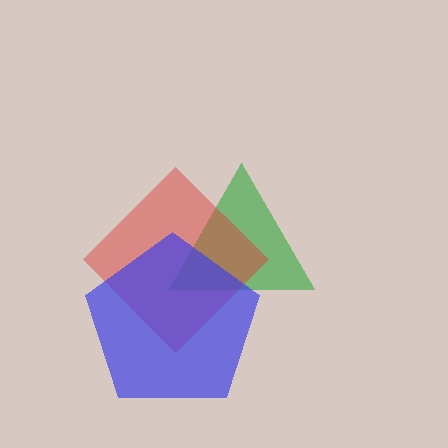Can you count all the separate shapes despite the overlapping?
Yes, there are 3 separate shapes.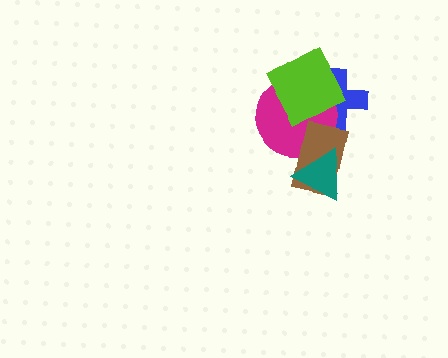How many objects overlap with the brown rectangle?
2 objects overlap with the brown rectangle.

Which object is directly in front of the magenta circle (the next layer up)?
The lime square is directly in front of the magenta circle.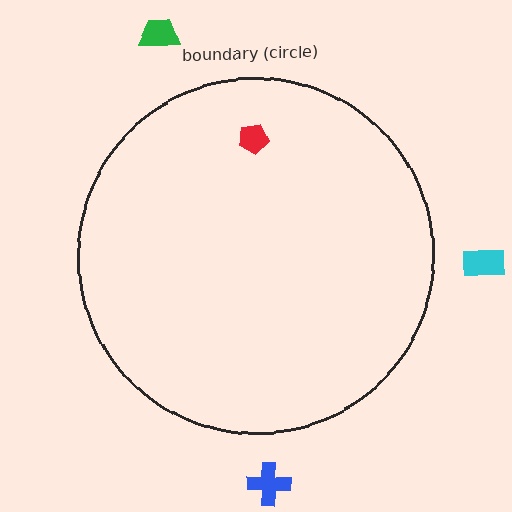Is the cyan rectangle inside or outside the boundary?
Outside.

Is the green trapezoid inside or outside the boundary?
Outside.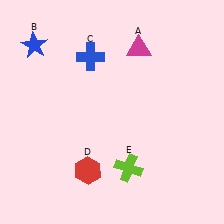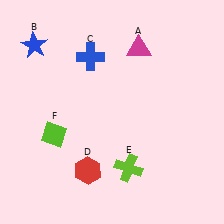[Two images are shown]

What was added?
A lime diamond (F) was added in Image 2.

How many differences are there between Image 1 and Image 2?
There is 1 difference between the two images.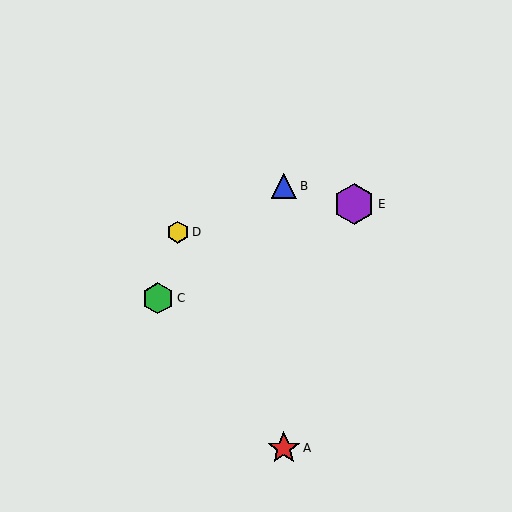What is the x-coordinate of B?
Object B is at x≈284.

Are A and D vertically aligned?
No, A is at x≈284 and D is at x≈178.